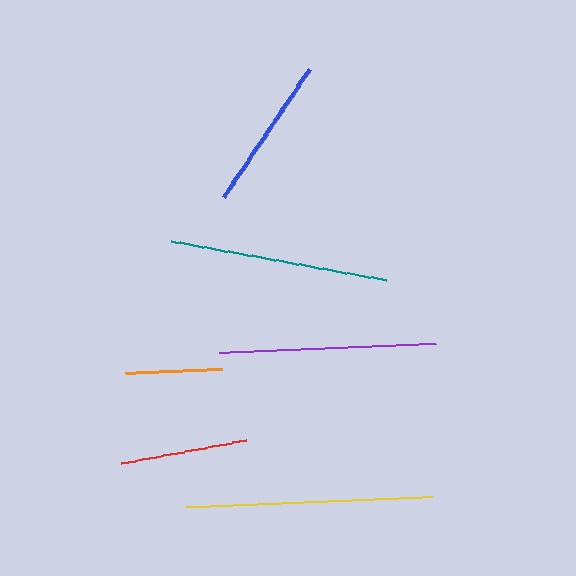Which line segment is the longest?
The yellow line is the longest at approximately 245 pixels.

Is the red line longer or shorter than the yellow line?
The yellow line is longer than the red line.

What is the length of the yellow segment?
The yellow segment is approximately 245 pixels long.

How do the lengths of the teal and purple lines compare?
The teal and purple lines are approximately the same length.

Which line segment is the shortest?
The orange line is the shortest at approximately 98 pixels.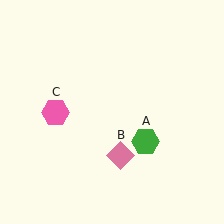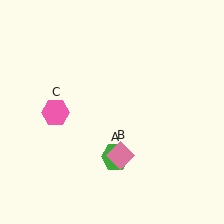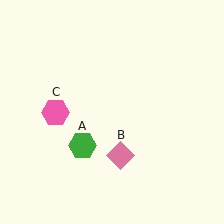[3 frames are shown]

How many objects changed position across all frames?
1 object changed position: green hexagon (object A).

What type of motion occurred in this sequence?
The green hexagon (object A) rotated clockwise around the center of the scene.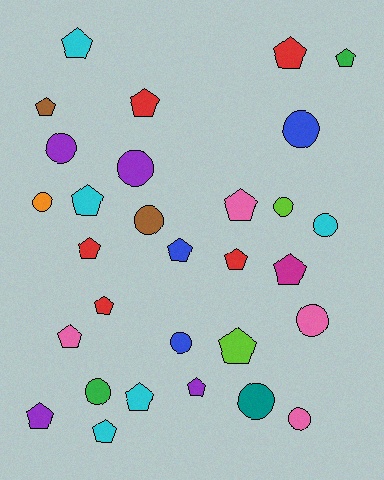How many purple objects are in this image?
There are 4 purple objects.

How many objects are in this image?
There are 30 objects.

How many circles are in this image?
There are 12 circles.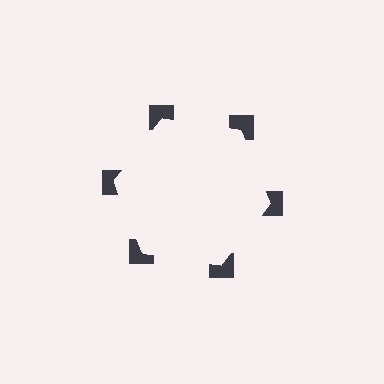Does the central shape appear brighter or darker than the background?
It typically appears slightly brighter than the background, even though no actual brightness change is drawn.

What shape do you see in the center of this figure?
An illusory hexagon — its edges are inferred from the aligned wedge cuts in the notched squares, not physically drawn.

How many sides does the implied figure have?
6 sides.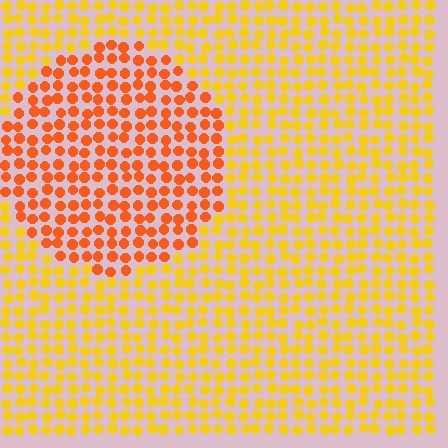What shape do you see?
I see a circle.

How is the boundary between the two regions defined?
The boundary is defined purely by a slight shift in hue (about 32 degrees). Spacing, size, and orientation are identical on both sides.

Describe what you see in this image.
The image is filled with small yellow elements in a uniform arrangement. A circle-shaped region is visible where the elements are tinted to a slightly different hue, forming a subtle color boundary.